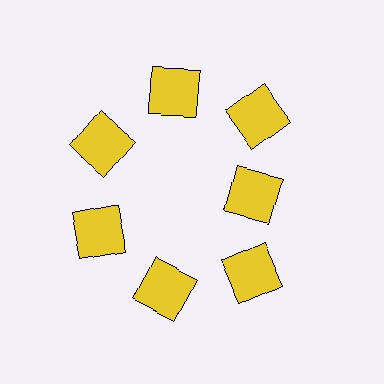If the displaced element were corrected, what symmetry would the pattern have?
It would have 7-fold rotational symmetry — the pattern would map onto itself every 51 degrees.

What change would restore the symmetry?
The symmetry would be restored by moving it outward, back onto the ring so that all 7 squares sit at equal angles and equal distance from the center.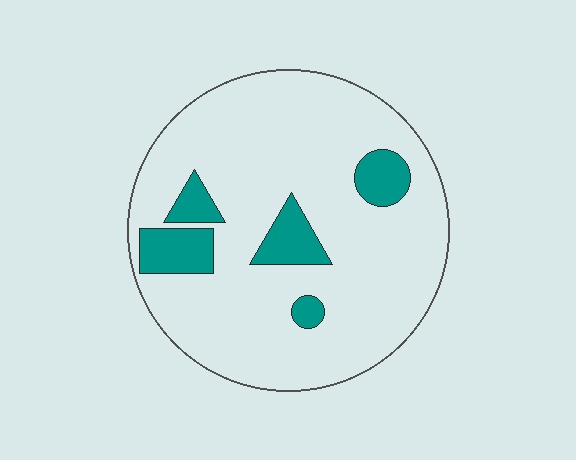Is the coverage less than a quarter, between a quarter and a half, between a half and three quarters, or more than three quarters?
Less than a quarter.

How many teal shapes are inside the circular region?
5.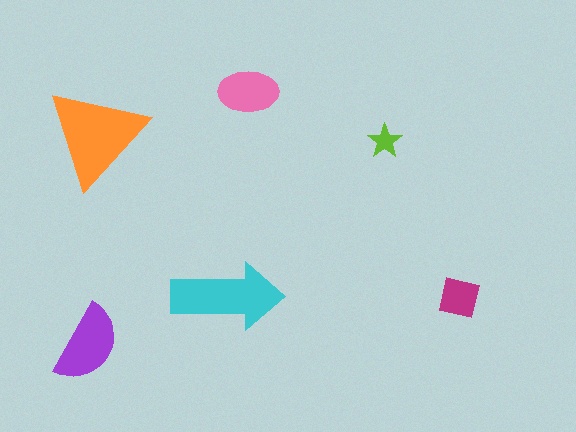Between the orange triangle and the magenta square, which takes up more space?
The orange triangle.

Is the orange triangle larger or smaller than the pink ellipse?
Larger.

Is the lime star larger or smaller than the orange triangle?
Smaller.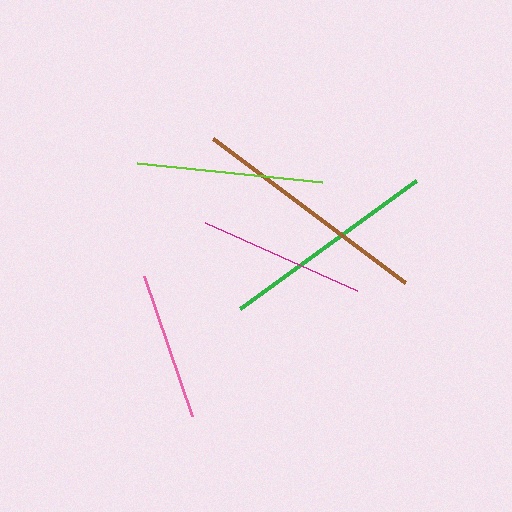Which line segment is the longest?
The brown line is the longest at approximately 240 pixels.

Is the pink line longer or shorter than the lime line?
The lime line is longer than the pink line.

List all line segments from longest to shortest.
From longest to shortest: brown, green, lime, magenta, pink.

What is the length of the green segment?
The green segment is approximately 217 pixels long.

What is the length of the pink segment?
The pink segment is approximately 148 pixels long.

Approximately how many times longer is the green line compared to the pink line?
The green line is approximately 1.5 times the length of the pink line.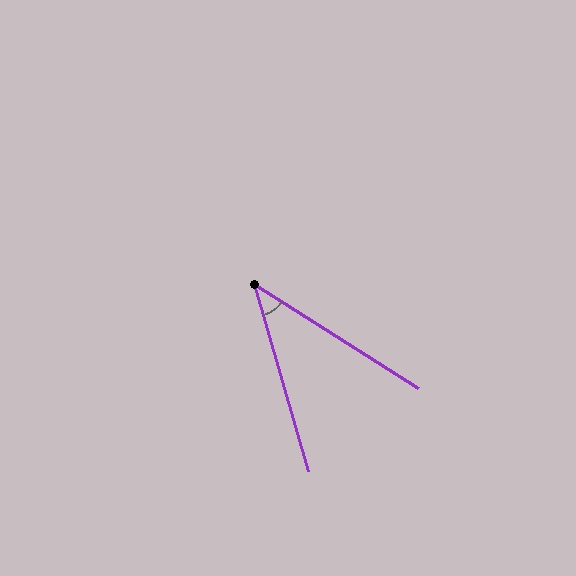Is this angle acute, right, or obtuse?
It is acute.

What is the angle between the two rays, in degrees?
Approximately 42 degrees.